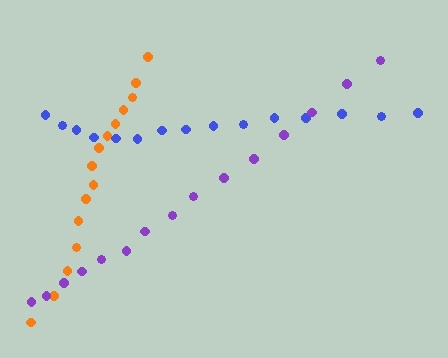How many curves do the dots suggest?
There are 3 distinct paths.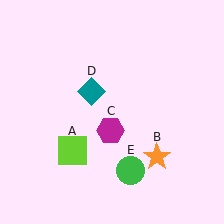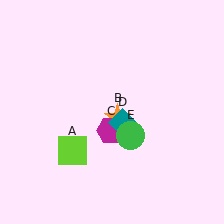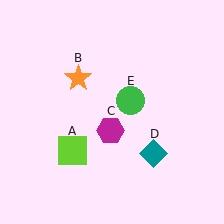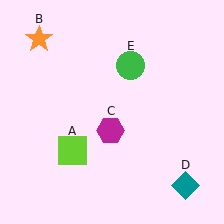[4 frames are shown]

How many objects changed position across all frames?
3 objects changed position: orange star (object B), teal diamond (object D), green circle (object E).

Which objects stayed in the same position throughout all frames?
Lime square (object A) and magenta hexagon (object C) remained stationary.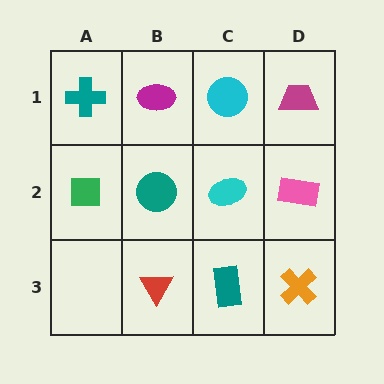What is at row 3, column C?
A teal rectangle.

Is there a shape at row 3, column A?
No, that cell is empty.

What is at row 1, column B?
A magenta ellipse.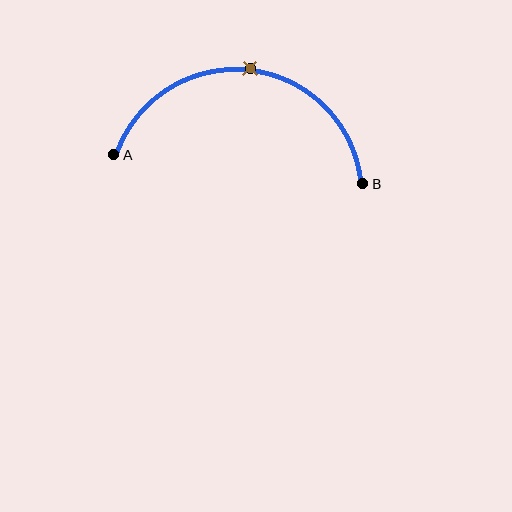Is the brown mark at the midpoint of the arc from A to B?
Yes. The brown mark lies on the arc at equal arc-length from both A and B — it is the arc midpoint.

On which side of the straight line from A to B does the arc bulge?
The arc bulges above the straight line connecting A and B.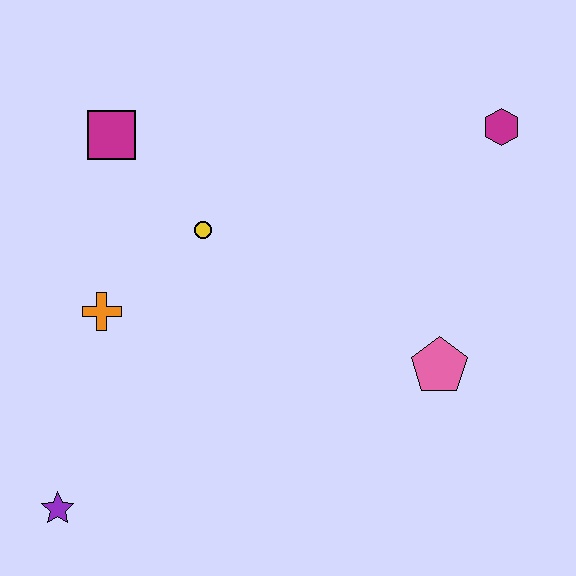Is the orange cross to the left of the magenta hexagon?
Yes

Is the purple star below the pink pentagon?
Yes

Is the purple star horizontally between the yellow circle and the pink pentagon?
No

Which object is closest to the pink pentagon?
The magenta hexagon is closest to the pink pentagon.